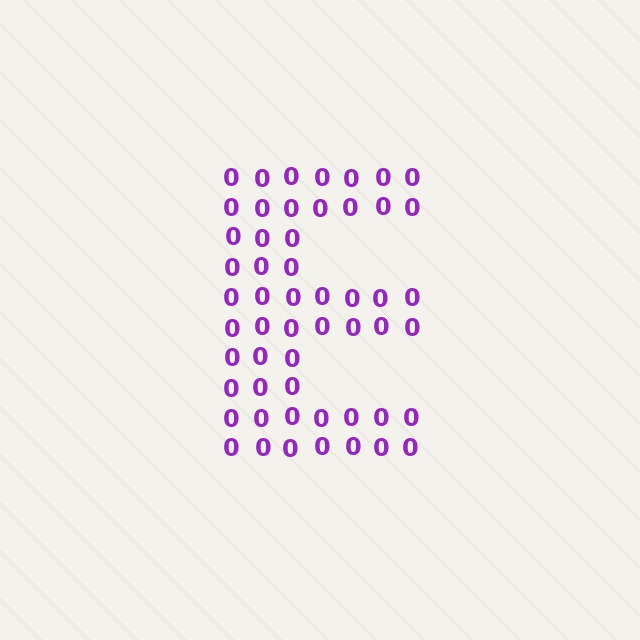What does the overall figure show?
The overall figure shows the letter E.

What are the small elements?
The small elements are digit 0's.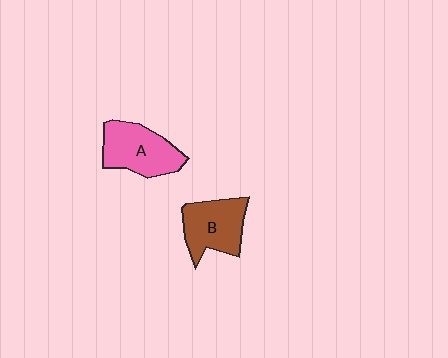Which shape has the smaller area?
Shape B (brown).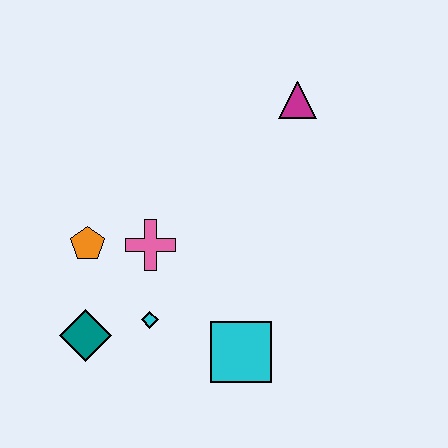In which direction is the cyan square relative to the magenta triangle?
The cyan square is below the magenta triangle.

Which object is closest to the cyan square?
The cyan diamond is closest to the cyan square.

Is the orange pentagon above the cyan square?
Yes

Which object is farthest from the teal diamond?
The magenta triangle is farthest from the teal diamond.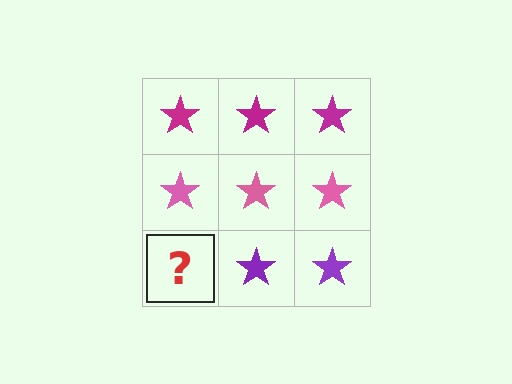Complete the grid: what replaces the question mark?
The question mark should be replaced with a purple star.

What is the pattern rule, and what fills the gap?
The rule is that each row has a consistent color. The gap should be filled with a purple star.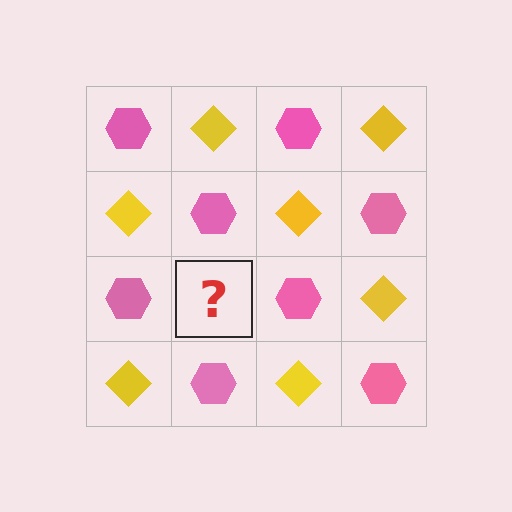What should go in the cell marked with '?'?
The missing cell should contain a yellow diamond.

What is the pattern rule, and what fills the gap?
The rule is that it alternates pink hexagon and yellow diamond in a checkerboard pattern. The gap should be filled with a yellow diamond.